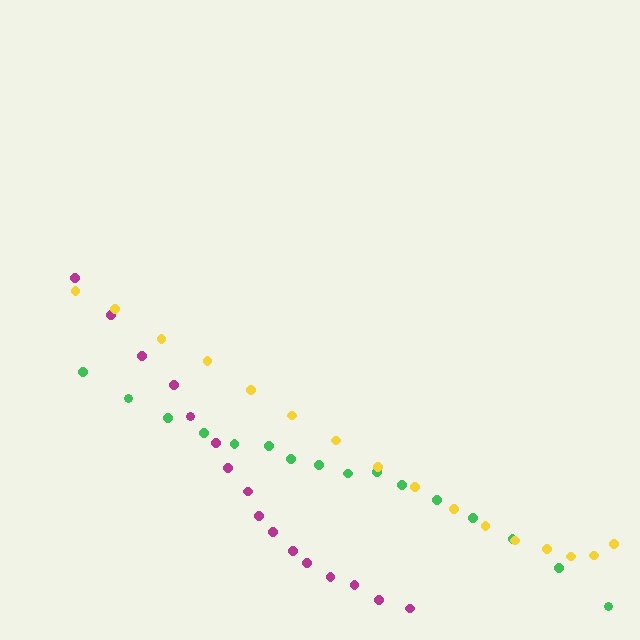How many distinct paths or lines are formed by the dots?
There are 3 distinct paths.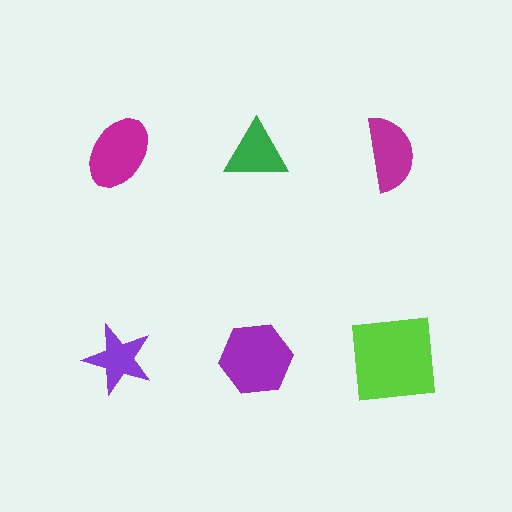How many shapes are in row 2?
3 shapes.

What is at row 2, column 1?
A purple star.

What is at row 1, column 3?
A magenta semicircle.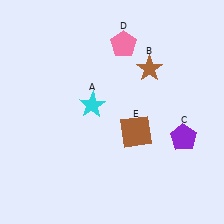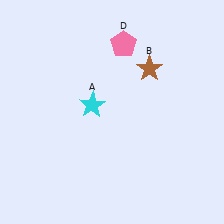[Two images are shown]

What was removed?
The brown square (E), the purple pentagon (C) were removed in Image 2.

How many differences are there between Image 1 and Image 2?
There are 2 differences between the two images.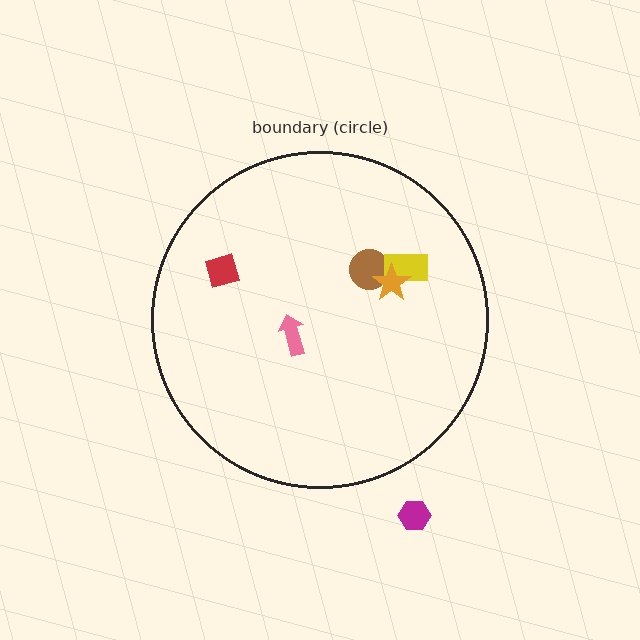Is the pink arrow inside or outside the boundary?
Inside.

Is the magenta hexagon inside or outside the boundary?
Outside.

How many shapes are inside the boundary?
5 inside, 1 outside.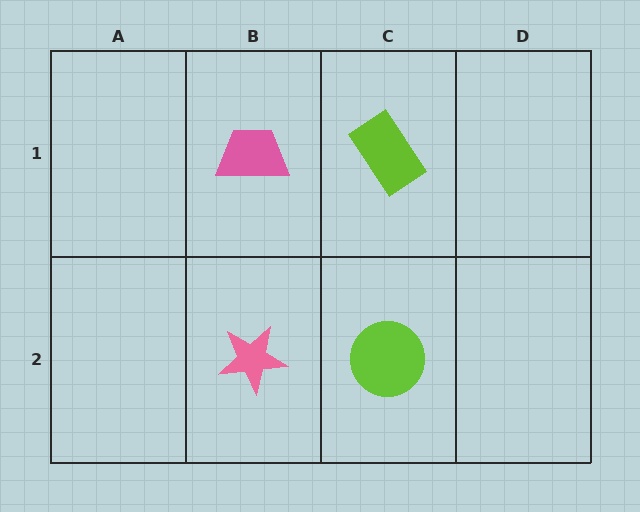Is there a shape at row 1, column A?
No, that cell is empty.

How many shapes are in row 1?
2 shapes.